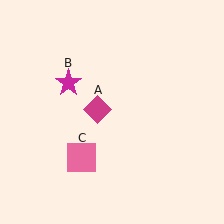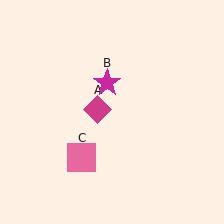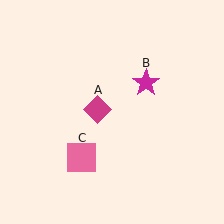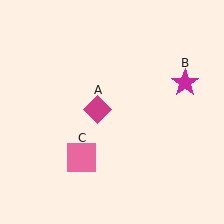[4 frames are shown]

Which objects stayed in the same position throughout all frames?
Magenta diamond (object A) and pink square (object C) remained stationary.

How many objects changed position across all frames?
1 object changed position: magenta star (object B).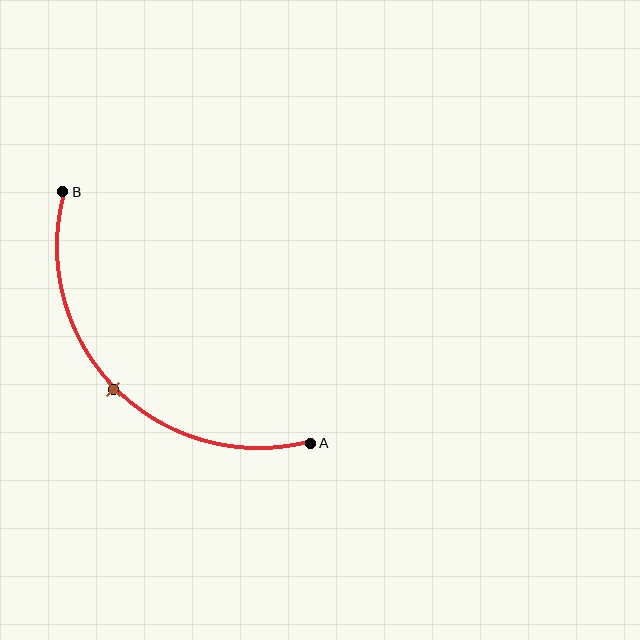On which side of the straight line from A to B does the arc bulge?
The arc bulges below and to the left of the straight line connecting A and B.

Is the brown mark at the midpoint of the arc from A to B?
Yes. The brown mark lies on the arc at equal arc-length from both A and B — it is the arc midpoint.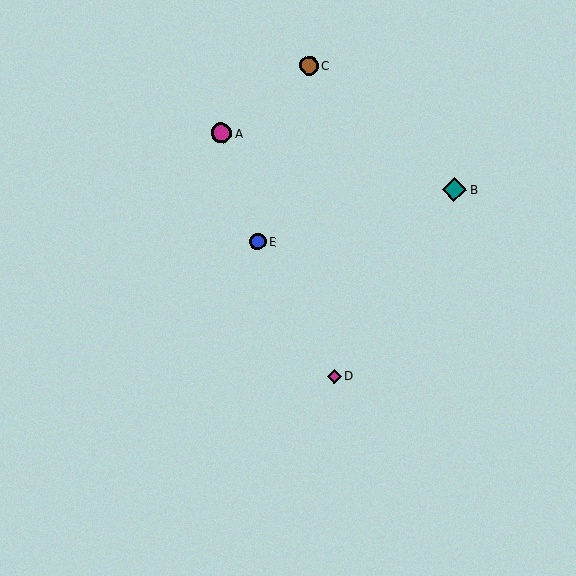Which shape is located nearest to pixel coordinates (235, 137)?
The magenta circle (labeled A) at (221, 133) is nearest to that location.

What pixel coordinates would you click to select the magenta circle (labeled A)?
Click at (221, 133) to select the magenta circle A.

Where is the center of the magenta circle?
The center of the magenta circle is at (221, 133).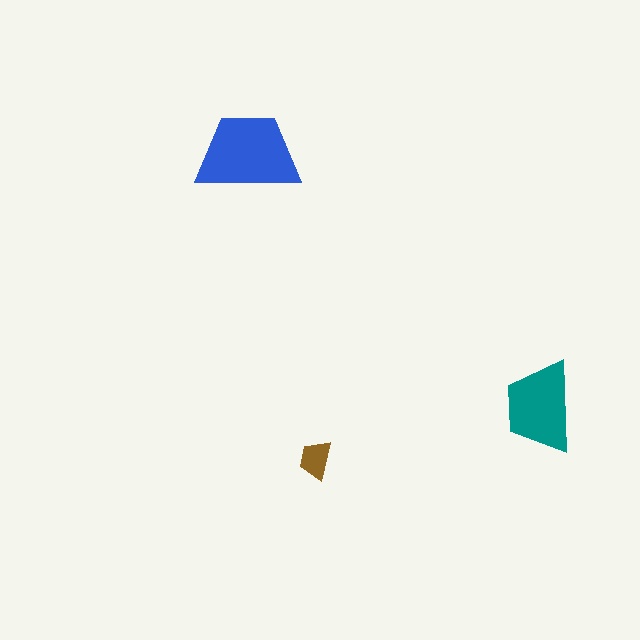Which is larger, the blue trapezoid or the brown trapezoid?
The blue one.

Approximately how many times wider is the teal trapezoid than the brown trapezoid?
About 2.5 times wider.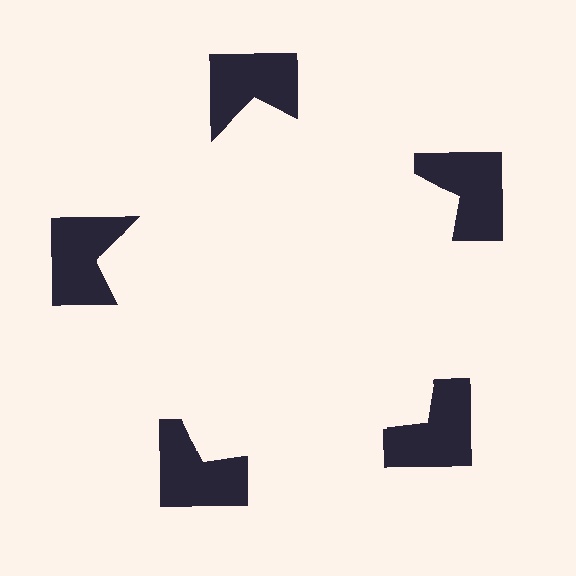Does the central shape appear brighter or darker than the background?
It typically appears slightly brighter than the background, even though no actual brightness change is drawn.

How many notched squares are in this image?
There are 5 — one at each vertex of the illusory pentagon.